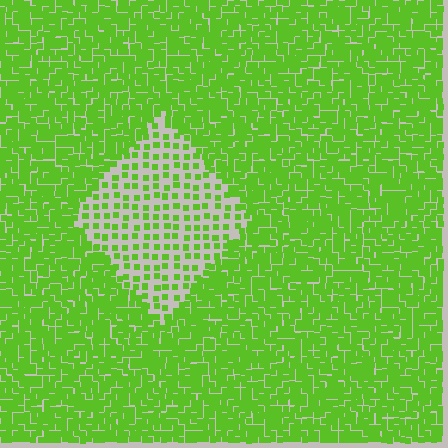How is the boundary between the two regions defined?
The boundary is defined by a change in element density (approximately 2.7x ratio). All elements are the same color, size, and shape.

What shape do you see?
I see a diamond.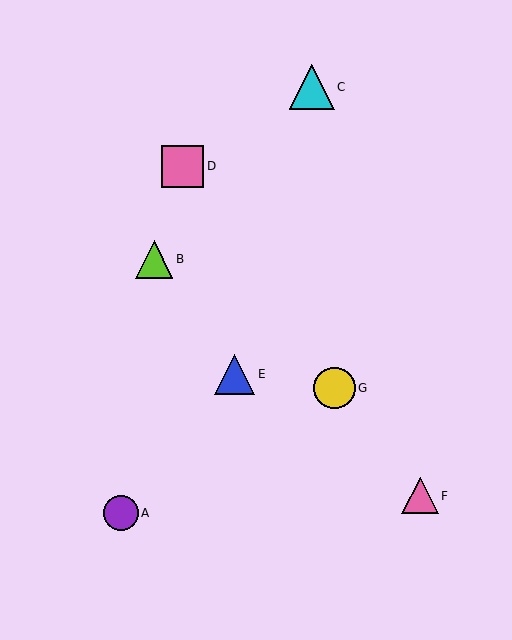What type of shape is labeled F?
Shape F is a pink triangle.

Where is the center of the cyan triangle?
The center of the cyan triangle is at (312, 87).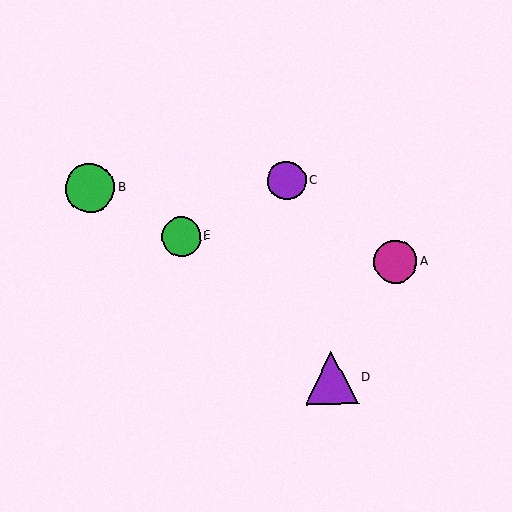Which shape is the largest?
The purple triangle (labeled D) is the largest.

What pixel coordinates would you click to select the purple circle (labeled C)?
Click at (287, 181) to select the purple circle C.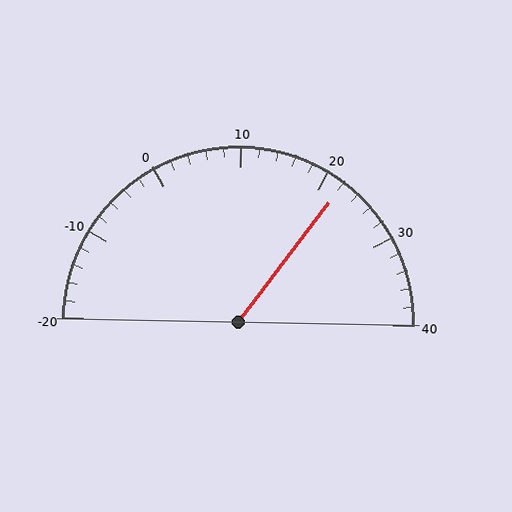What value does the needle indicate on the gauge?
The needle indicates approximately 22.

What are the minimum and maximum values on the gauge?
The gauge ranges from -20 to 40.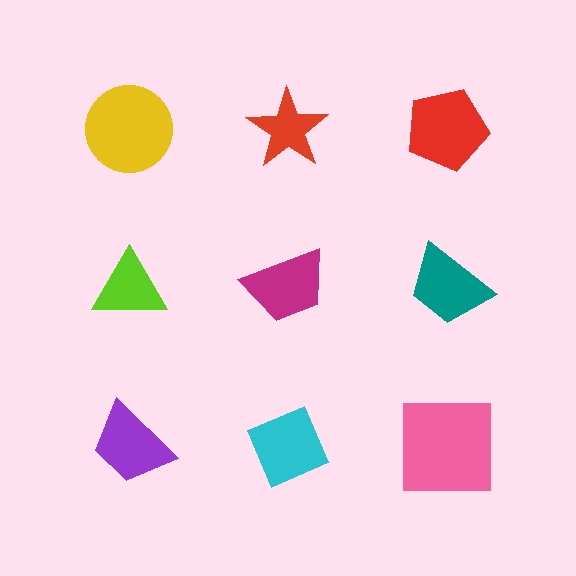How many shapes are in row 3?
3 shapes.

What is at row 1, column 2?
A red star.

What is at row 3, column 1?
A purple trapezoid.